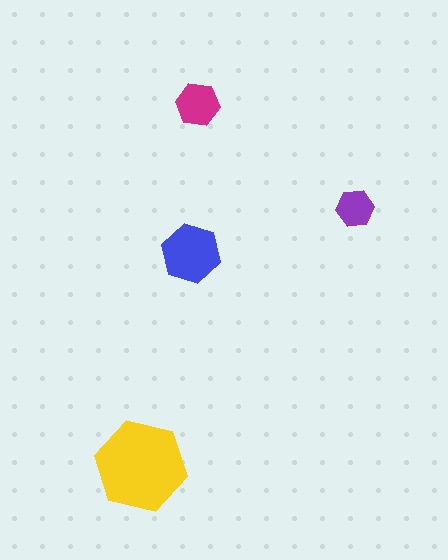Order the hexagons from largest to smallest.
the yellow one, the blue one, the magenta one, the purple one.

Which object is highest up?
The magenta hexagon is topmost.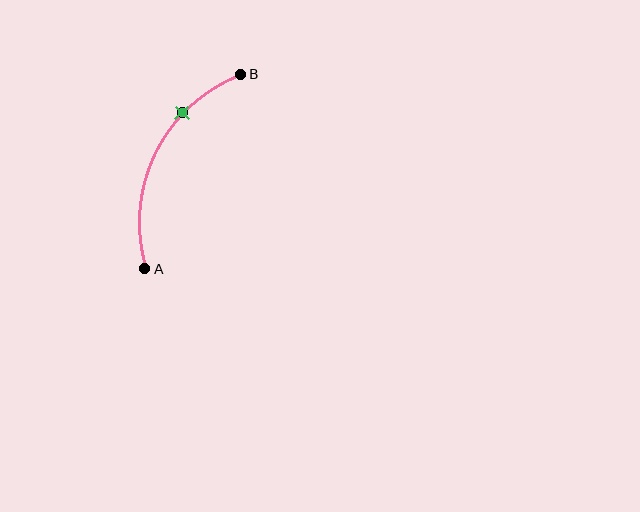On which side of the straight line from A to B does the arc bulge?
The arc bulges to the left of the straight line connecting A and B.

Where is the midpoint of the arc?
The arc midpoint is the point on the curve farthest from the straight line joining A and B. It sits to the left of that line.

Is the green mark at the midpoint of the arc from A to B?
No. The green mark lies on the arc but is closer to endpoint B. The arc midpoint would be at the point on the curve equidistant along the arc from both A and B.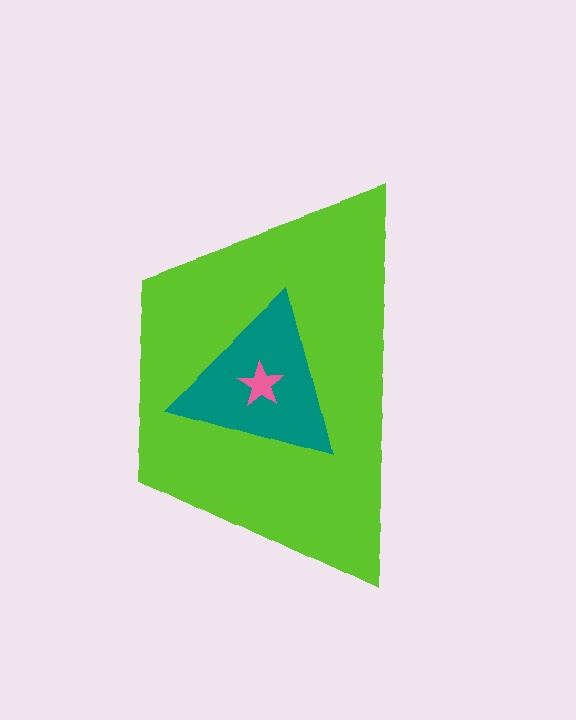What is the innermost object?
The pink star.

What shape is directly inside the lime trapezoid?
The teal triangle.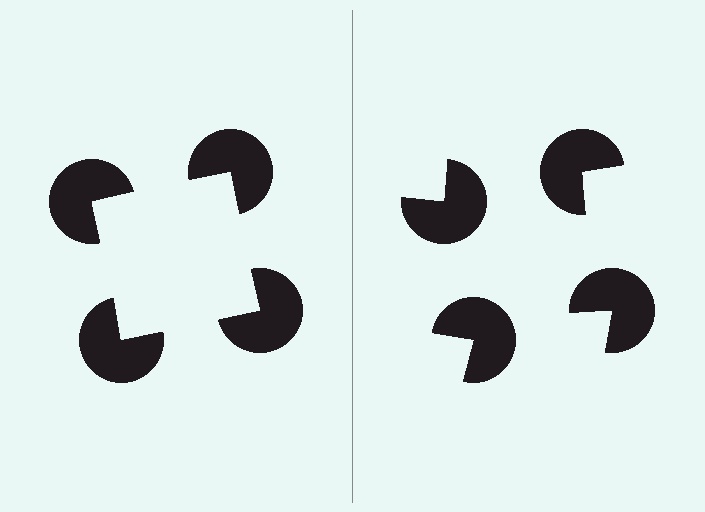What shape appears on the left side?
An illusory square.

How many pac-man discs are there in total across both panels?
8 — 4 on each side.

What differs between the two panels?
The pac-man discs are positioned identically on both sides; only the wedge orientations differ. On the left they align to a square; on the right they are misaligned.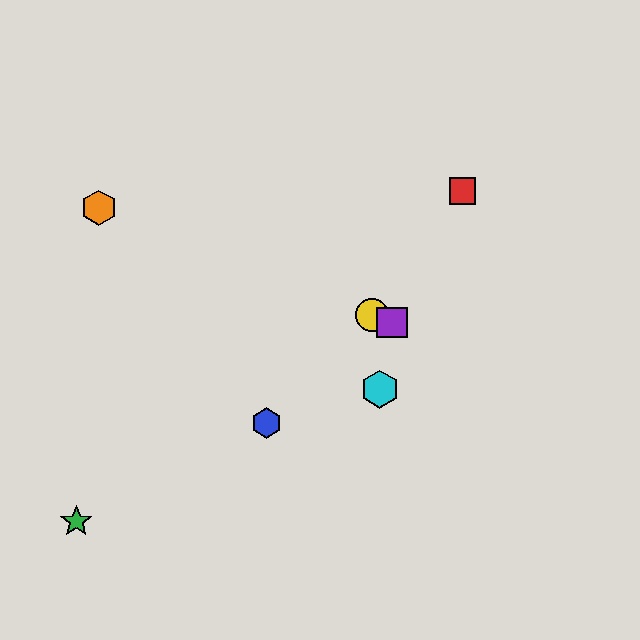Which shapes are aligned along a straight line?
The yellow circle, the purple square, the orange hexagon are aligned along a straight line.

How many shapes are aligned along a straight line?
3 shapes (the yellow circle, the purple square, the orange hexagon) are aligned along a straight line.